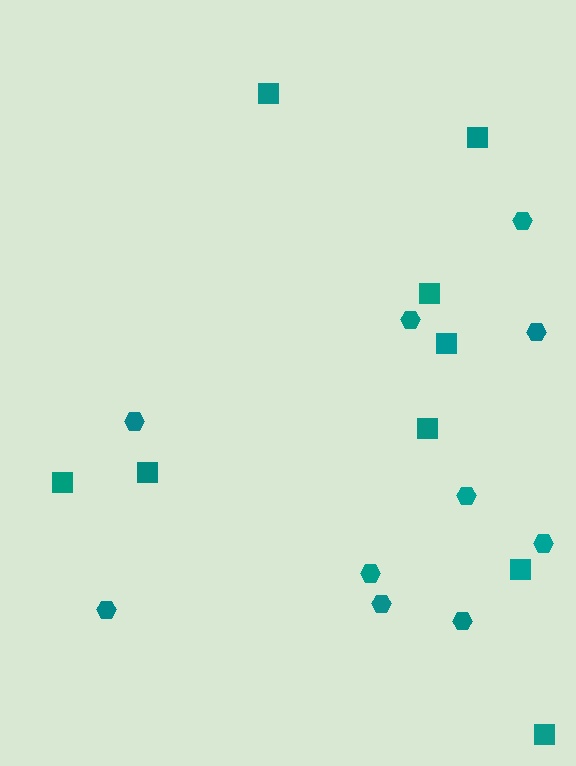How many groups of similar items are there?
There are 2 groups: one group of squares (9) and one group of hexagons (10).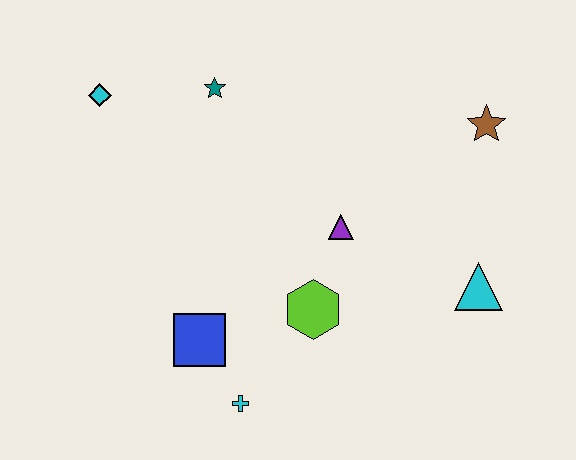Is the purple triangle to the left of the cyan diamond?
No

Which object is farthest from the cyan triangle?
The cyan diamond is farthest from the cyan triangle.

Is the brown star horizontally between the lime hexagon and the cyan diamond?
No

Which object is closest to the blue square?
The cyan cross is closest to the blue square.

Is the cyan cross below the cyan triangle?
Yes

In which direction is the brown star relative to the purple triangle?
The brown star is to the right of the purple triangle.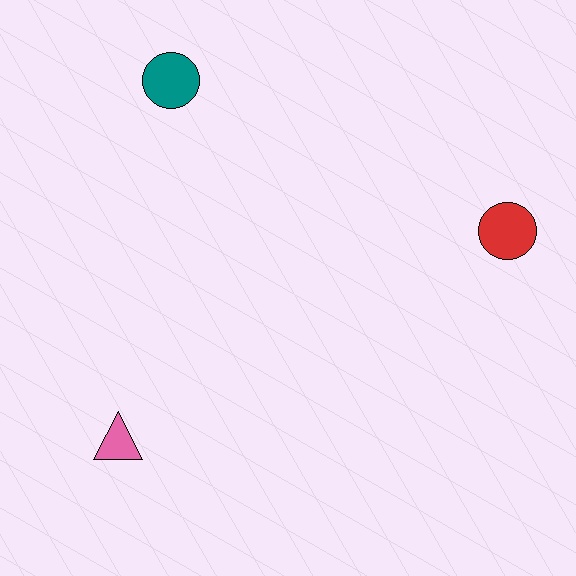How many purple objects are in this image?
There are no purple objects.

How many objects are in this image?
There are 3 objects.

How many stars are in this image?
There are no stars.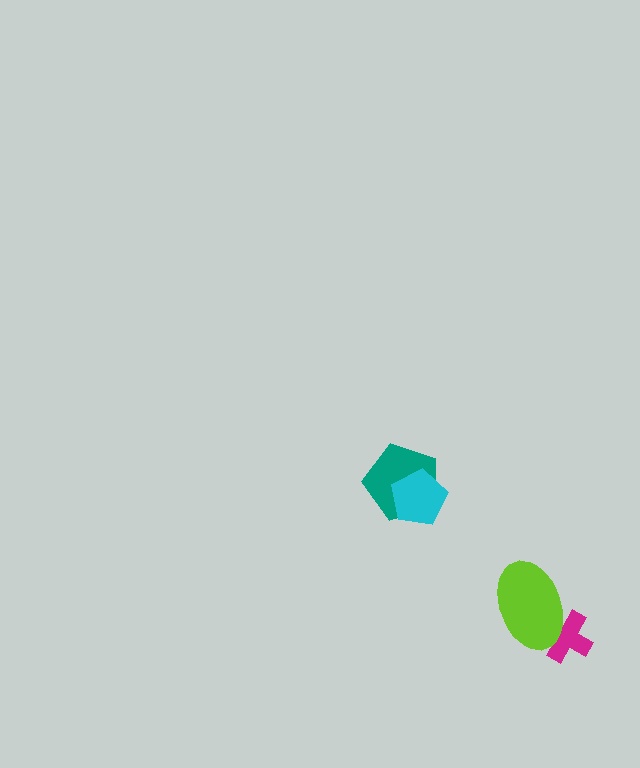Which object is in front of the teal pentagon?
The cyan pentagon is in front of the teal pentagon.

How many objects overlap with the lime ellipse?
1 object overlaps with the lime ellipse.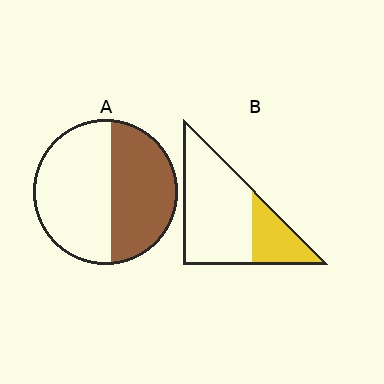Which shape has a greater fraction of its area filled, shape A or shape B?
Shape A.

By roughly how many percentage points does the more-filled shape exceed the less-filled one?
By roughly 20 percentage points (A over B).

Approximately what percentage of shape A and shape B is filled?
A is approximately 45% and B is approximately 25%.